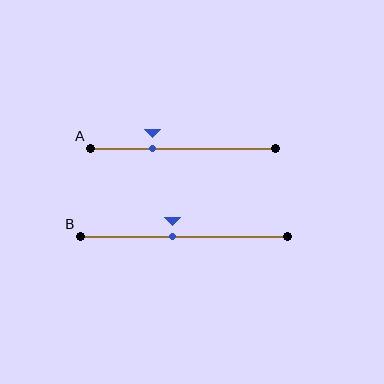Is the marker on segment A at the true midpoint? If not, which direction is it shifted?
No, the marker on segment A is shifted to the left by about 17% of the segment length.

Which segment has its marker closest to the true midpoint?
Segment B has its marker closest to the true midpoint.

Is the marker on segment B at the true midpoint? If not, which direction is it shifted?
No, the marker on segment B is shifted to the left by about 6% of the segment length.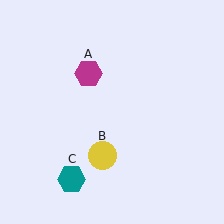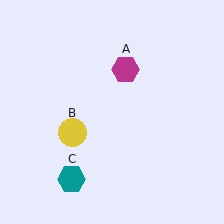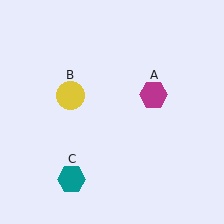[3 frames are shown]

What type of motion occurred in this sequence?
The magenta hexagon (object A), yellow circle (object B) rotated clockwise around the center of the scene.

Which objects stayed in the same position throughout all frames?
Teal hexagon (object C) remained stationary.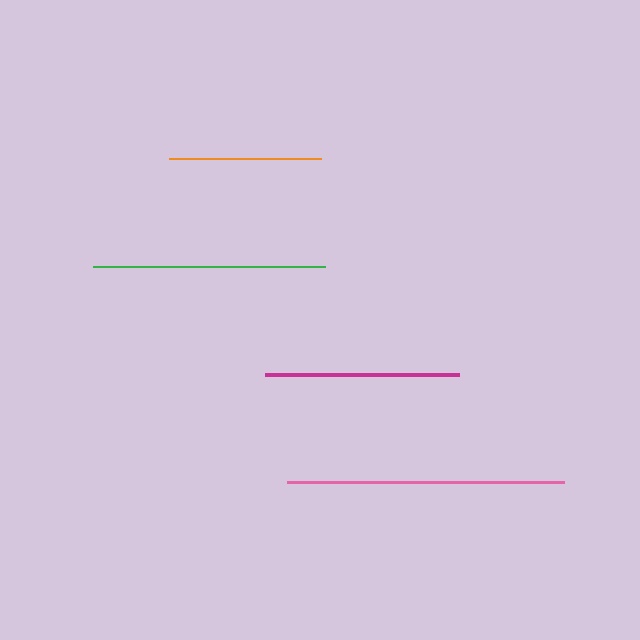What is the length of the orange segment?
The orange segment is approximately 152 pixels long.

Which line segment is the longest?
The pink line is the longest at approximately 277 pixels.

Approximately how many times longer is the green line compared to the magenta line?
The green line is approximately 1.2 times the length of the magenta line.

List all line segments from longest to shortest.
From longest to shortest: pink, green, magenta, orange.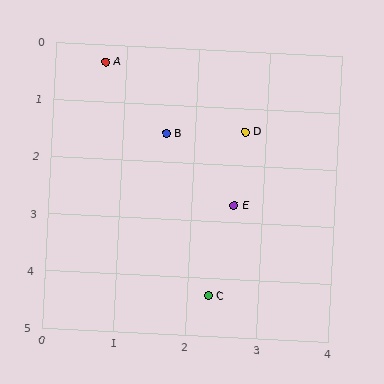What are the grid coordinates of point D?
Point D is at approximately (2.7, 1.4).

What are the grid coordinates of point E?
Point E is at approximately (2.6, 2.7).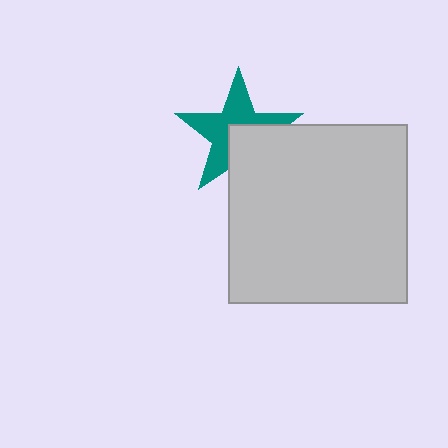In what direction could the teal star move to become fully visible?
The teal star could move toward the upper-left. That would shift it out from behind the light gray square entirely.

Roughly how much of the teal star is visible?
About half of it is visible (roughly 59%).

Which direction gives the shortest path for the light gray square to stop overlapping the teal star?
Moving toward the lower-right gives the shortest separation.